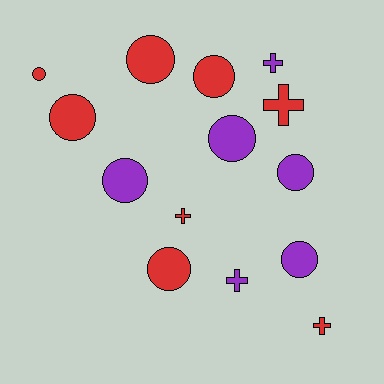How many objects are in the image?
There are 14 objects.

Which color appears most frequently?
Red, with 8 objects.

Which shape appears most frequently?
Circle, with 9 objects.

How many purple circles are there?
There are 4 purple circles.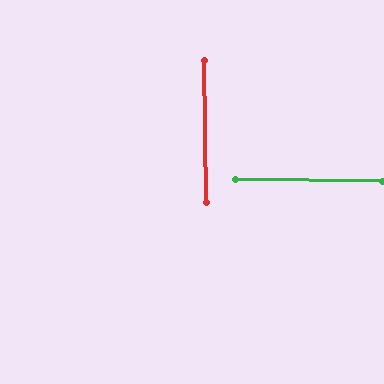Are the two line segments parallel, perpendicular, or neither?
Perpendicular — they meet at approximately 88°.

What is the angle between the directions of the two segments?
Approximately 88 degrees.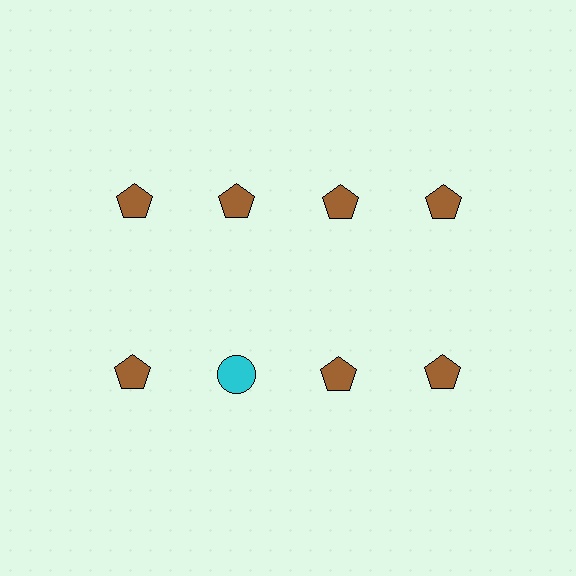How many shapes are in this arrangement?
There are 8 shapes arranged in a grid pattern.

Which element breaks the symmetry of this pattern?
The cyan circle in the second row, second from left column breaks the symmetry. All other shapes are brown pentagons.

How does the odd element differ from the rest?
It differs in both color (cyan instead of brown) and shape (circle instead of pentagon).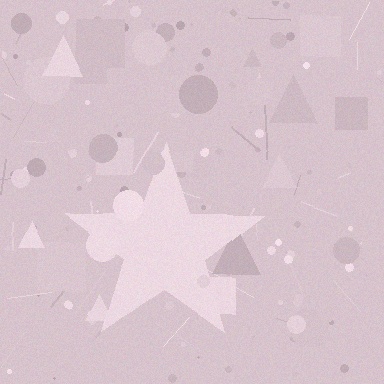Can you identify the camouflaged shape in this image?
The camouflaged shape is a star.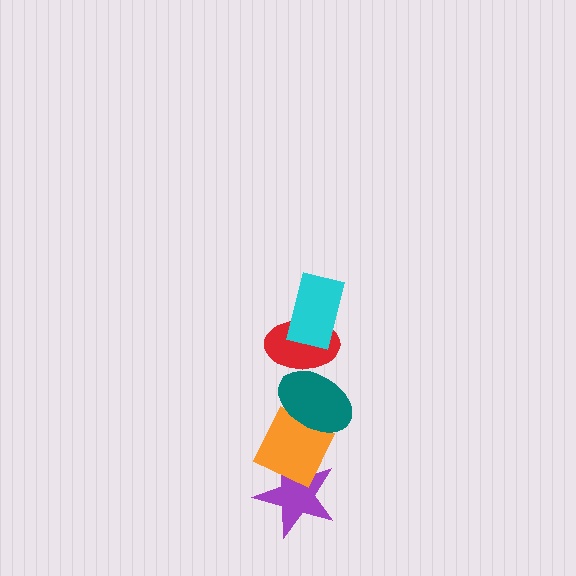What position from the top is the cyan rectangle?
The cyan rectangle is 1st from the top.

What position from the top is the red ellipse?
The red ellipse is 2nd from the top.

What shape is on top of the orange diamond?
The teal ellipse is on top of the orange diamond.